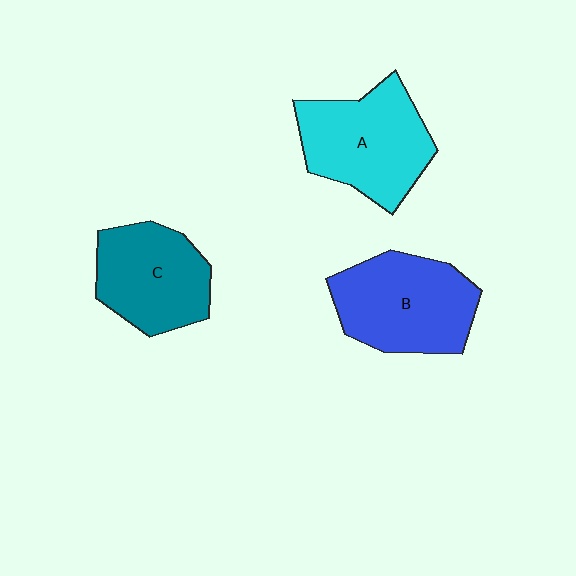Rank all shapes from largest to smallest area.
From largest to smallest: B (blue), A (cyan), C (teal).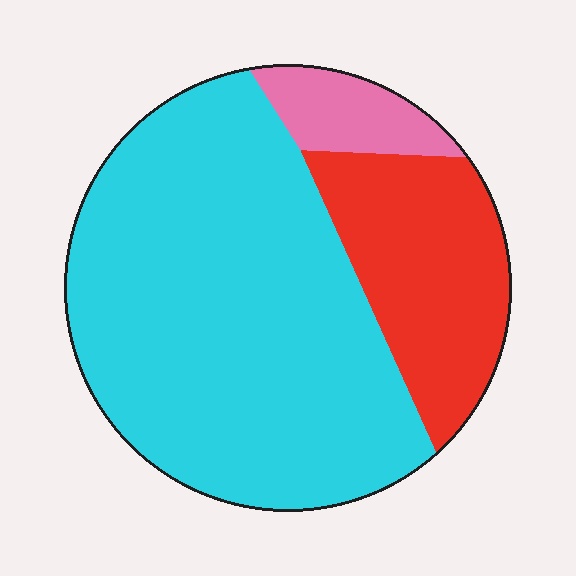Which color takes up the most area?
Cyan, at roughly 70%.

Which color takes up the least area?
Pink, at roughly 10%.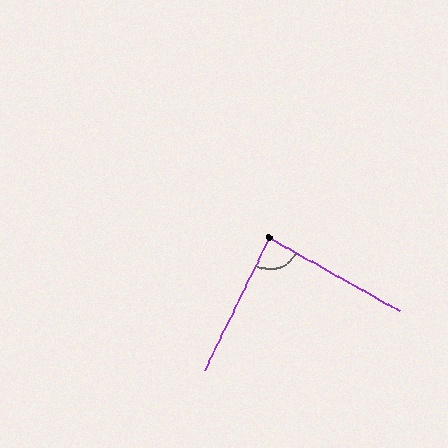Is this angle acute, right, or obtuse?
It is approximately a right angle.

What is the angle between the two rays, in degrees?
Approximately 87 degrees.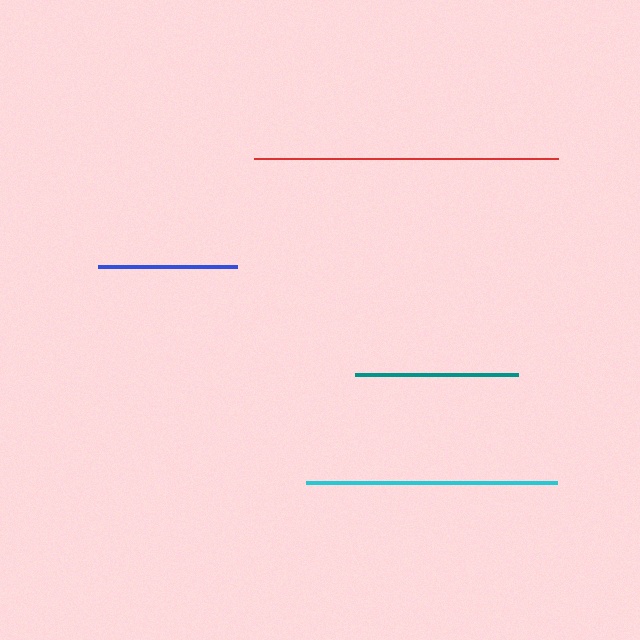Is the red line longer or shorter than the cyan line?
The red line is longer than the cyan line.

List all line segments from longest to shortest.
From longest to shortest: red, cyan, teal, blue.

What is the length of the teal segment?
The teal segment is approximately 163 pixels long.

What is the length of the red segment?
The red segment is approximately 304 pixels long.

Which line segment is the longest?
The red line is the longest at approximately 304 pixels.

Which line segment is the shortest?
The blue line is the shortest at approximately 139 pixels.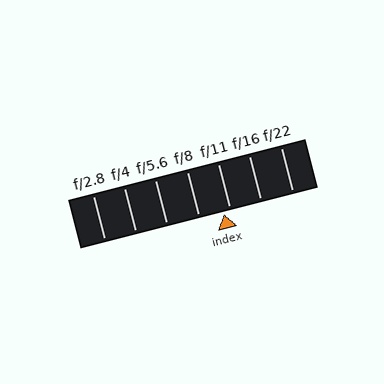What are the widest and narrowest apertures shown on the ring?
The widest aperture shown is f/2.8 and the narrowest is f/22.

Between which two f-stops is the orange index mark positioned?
The index mark is between f/8 and f/11.